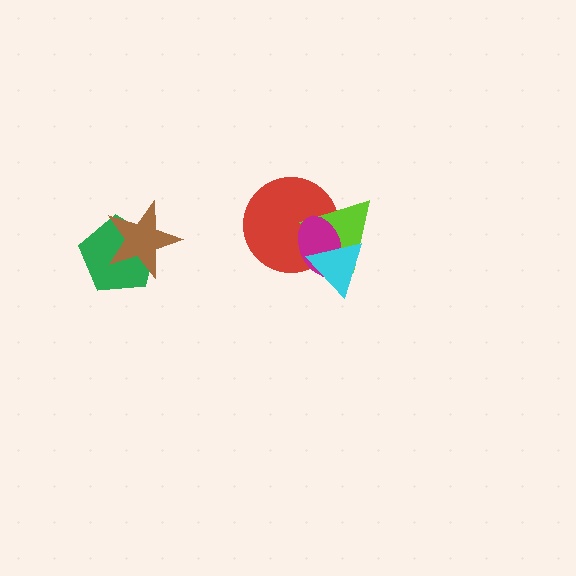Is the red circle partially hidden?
Yes, it is partially covered by another shape.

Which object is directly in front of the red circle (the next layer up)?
The lime triangle is directly in front of the red circle.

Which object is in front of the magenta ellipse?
The cyan triangle is in front of the magenta ellipse.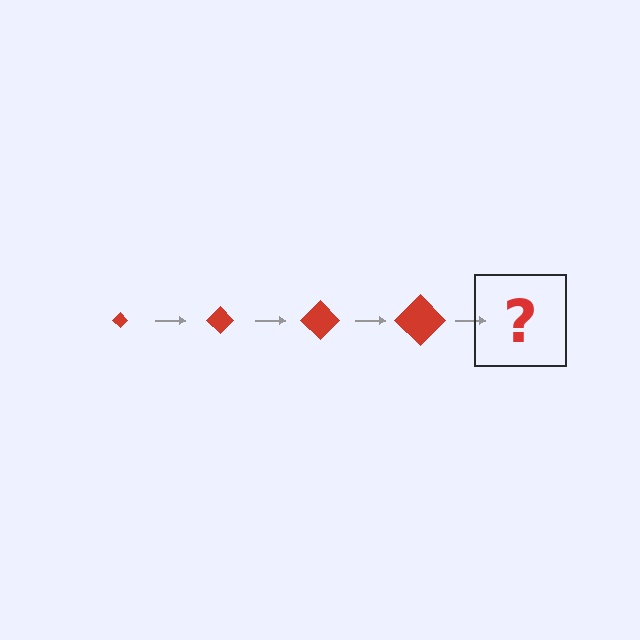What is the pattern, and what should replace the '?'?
The pattern is that the diamond gets progressively larger each step. The '?' should be a red diamond, larger than the previous one.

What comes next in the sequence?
The next element should be a red diamond, larger than the previous one.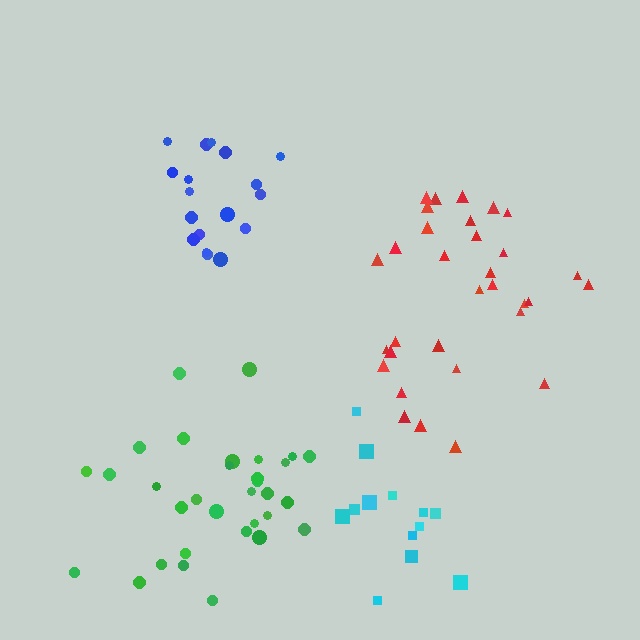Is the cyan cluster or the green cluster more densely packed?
Green.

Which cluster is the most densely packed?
Green.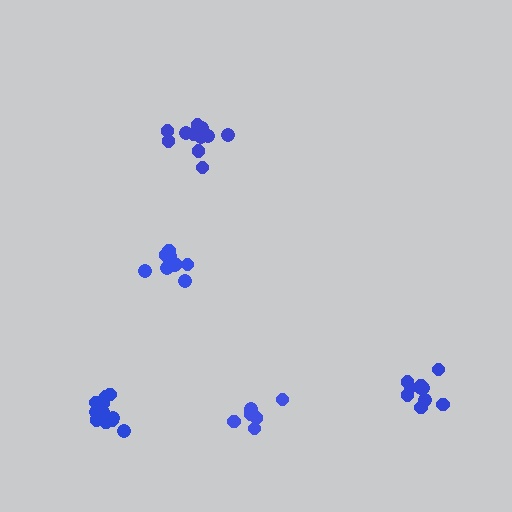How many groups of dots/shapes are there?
There are 5 groups.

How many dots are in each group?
Group 1: 12 dots, Group 2: 6 dots, Group 3: 9 dots, Group 4: 10 dots, Group 5: 12 dots (49 total).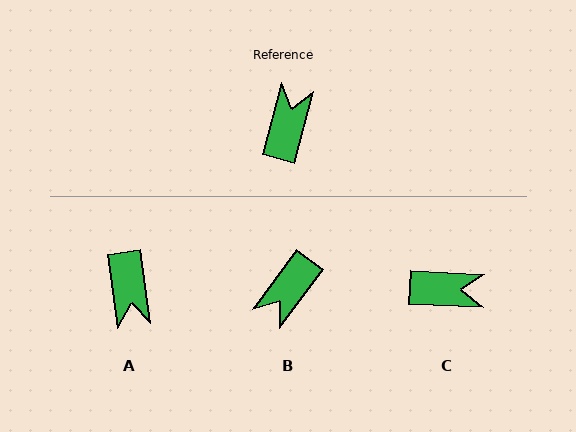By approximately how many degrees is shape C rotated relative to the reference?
Approximately 78 degrees clockwise.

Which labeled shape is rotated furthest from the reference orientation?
B, about 158 degrees away.